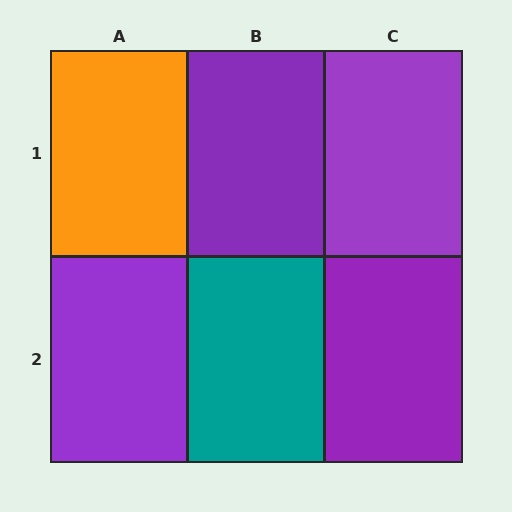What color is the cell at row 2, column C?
Purple.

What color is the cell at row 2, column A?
Purple.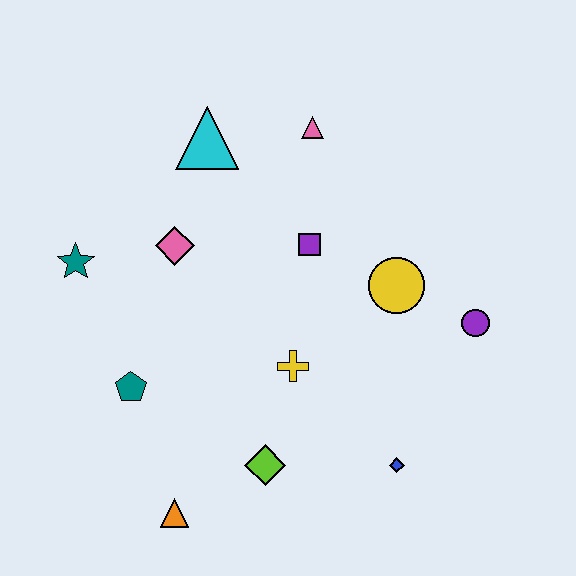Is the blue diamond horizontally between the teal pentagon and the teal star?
No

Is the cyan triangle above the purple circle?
Yes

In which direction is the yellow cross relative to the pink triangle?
The yellow cross is below the pink triangle.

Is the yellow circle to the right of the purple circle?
No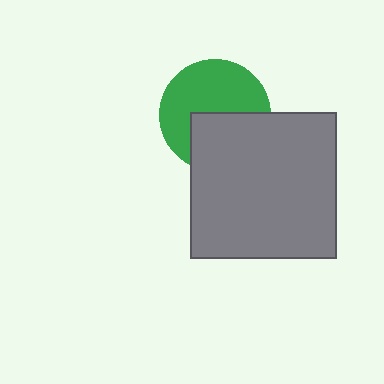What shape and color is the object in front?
The object in front is a gray square.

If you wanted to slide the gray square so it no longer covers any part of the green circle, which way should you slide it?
Slide it down — that is the most direct way to separate the two shapes.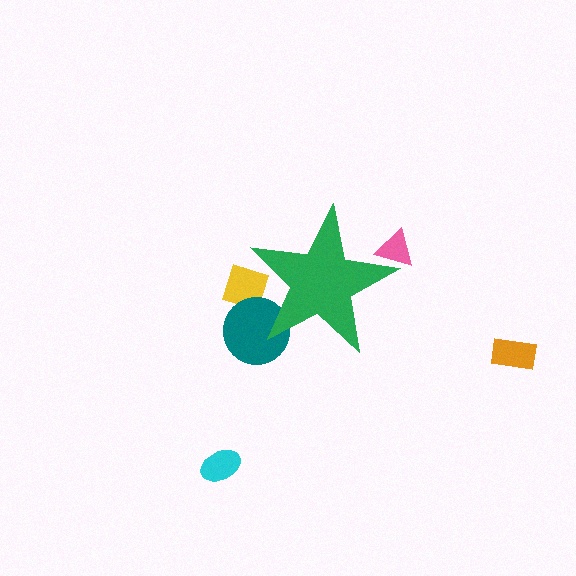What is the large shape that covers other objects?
A green star.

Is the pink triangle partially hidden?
Yes, the pink triangle is partially hidden behind the green star.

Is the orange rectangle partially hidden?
No, the orange rectangle is fully visible.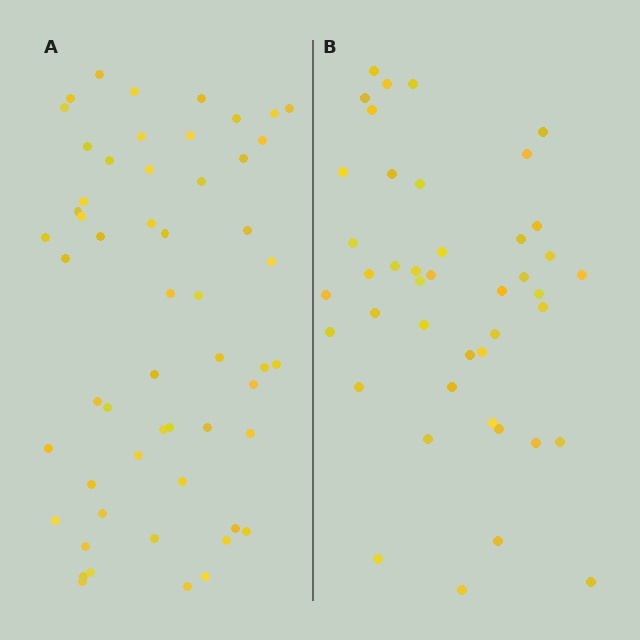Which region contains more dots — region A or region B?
Region A (the left region) has more dots.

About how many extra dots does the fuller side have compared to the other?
Region A has roughly 12 or so more dots than region B.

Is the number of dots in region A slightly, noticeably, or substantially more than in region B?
Region A has noticeably more, but not dramatically so. The ratio is roughly 1.3 to 1.